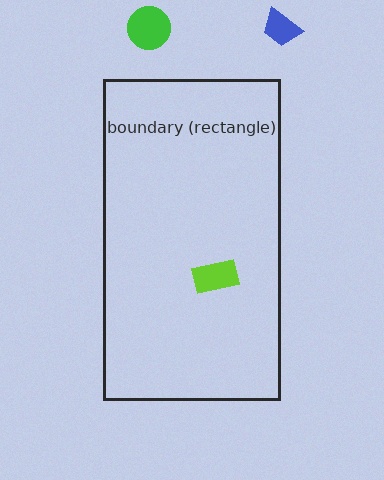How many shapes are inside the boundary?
1 inside, 2 outside.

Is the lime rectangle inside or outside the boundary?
Inside.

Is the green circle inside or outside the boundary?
Outside.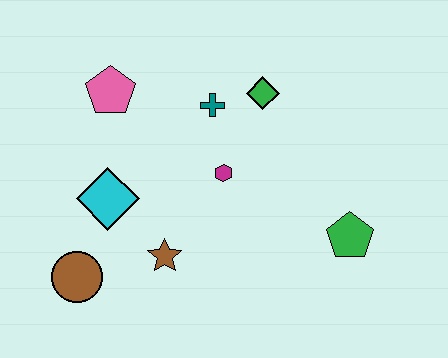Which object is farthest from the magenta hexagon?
The brown circle is farthest from the magenta hexagon.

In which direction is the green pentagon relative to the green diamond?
The green pentagon is below the green diamond.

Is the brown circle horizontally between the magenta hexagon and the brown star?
No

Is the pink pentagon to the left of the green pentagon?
Yes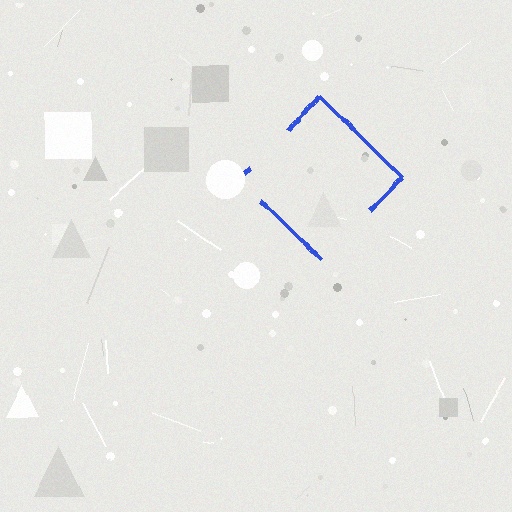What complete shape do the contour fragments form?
The contour fragments form a diamond.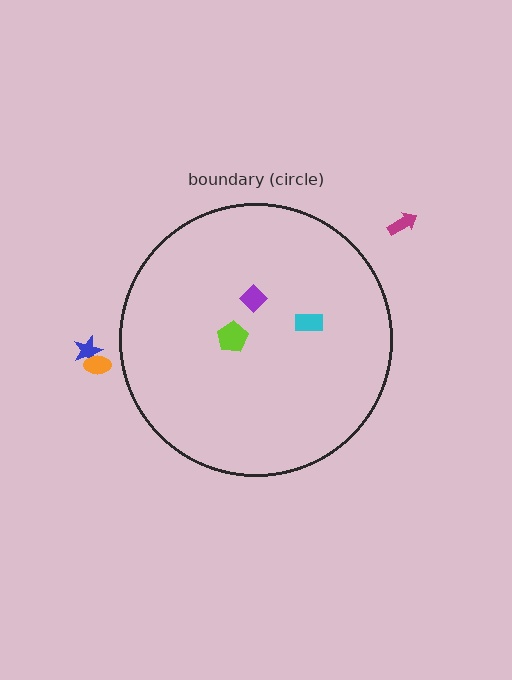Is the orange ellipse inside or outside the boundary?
Outside.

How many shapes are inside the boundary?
3 inside, 3 outside.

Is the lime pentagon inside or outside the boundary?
Inside.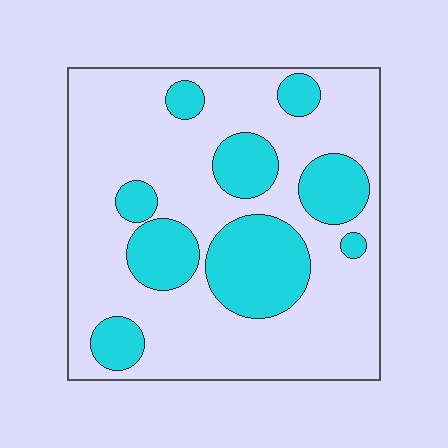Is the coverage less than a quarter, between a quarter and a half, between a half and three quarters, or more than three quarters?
Between a quarter and a half.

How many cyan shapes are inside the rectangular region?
9.